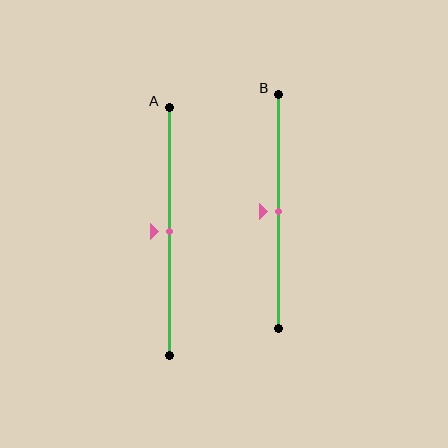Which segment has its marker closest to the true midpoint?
Segment A has its marker closest to the true midpoint.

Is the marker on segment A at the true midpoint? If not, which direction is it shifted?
Yes, the marker on segment A is at the true midpoint.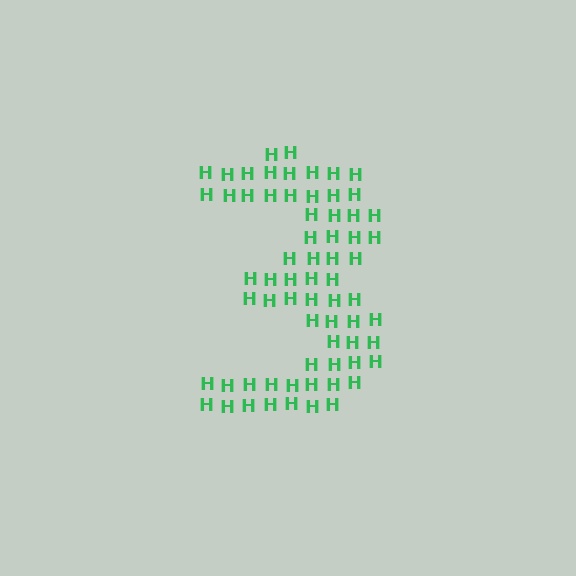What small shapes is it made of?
It is made of small letter H's.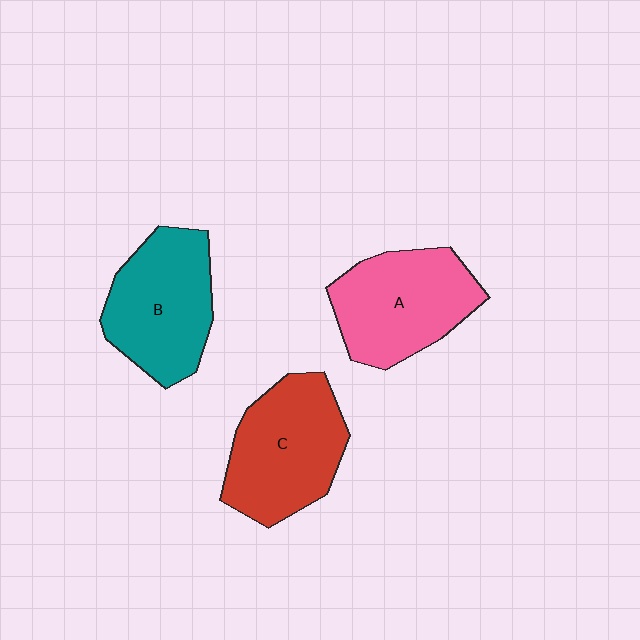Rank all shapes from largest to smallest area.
From largest to smallest: C (red), B (teal), A (pink).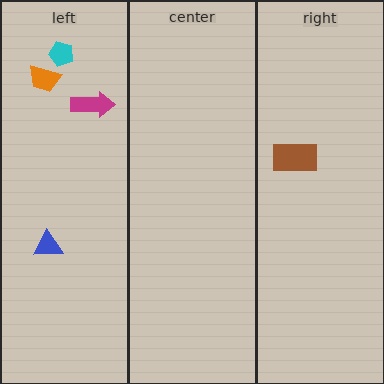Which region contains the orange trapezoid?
The left region.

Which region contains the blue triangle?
The left region.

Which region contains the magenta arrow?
The left region.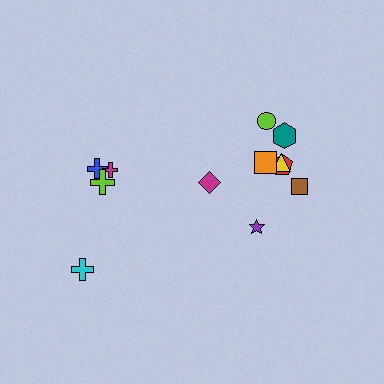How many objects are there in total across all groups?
There are 12 objects.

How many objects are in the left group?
There are 4 objects.